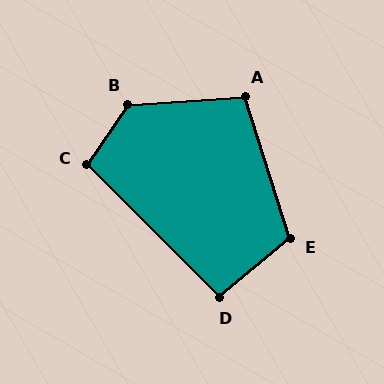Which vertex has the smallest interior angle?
D, at approximately 95 degrees.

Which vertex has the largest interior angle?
B, at approximately 128 degrees.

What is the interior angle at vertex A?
Approximately 104 degrees (obtuse).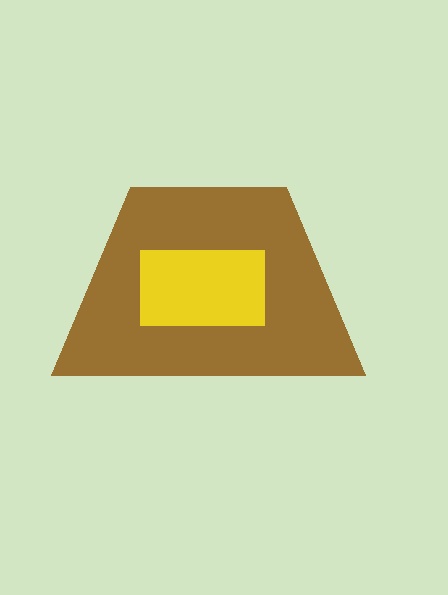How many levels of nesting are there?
2.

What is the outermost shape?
The brown trapezoid.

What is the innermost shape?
The yellow rectangle.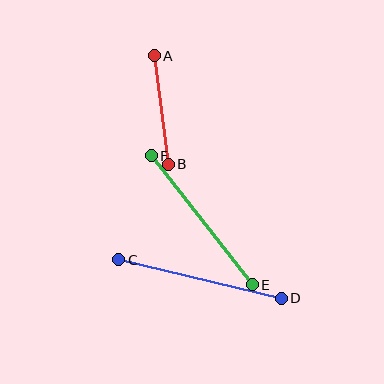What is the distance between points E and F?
The distance is approximately 164 pixels.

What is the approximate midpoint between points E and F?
The midpoint is at approximately (202, 220) pixels.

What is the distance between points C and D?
The distance is approximately 167 pixels.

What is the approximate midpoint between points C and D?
The midpoint is at approximately (200, 279) pixels.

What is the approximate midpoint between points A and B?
The midpoint is at approximately (161, 110) pixels.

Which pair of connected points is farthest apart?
Points C and D are farthest apart.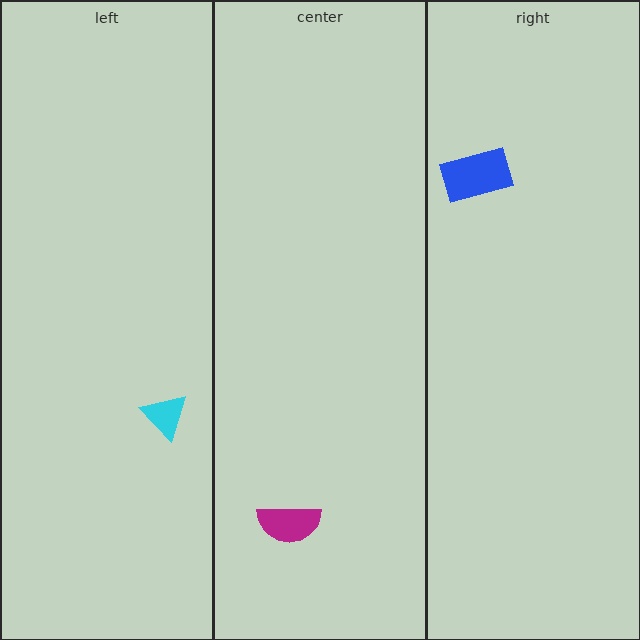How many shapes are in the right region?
1.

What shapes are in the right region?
The blue rectangle.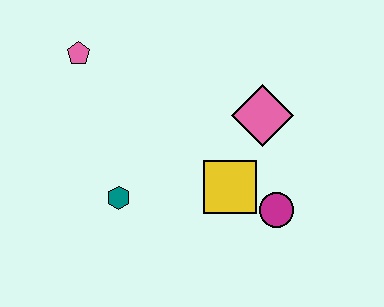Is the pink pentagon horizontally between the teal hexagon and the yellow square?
No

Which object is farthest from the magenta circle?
The pink pentagon is farthest from the magenta circle.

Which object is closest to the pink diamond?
The yellow square is closest to the pink diamond.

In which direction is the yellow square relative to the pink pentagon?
The yellow square is to the right of the pink pentagon.